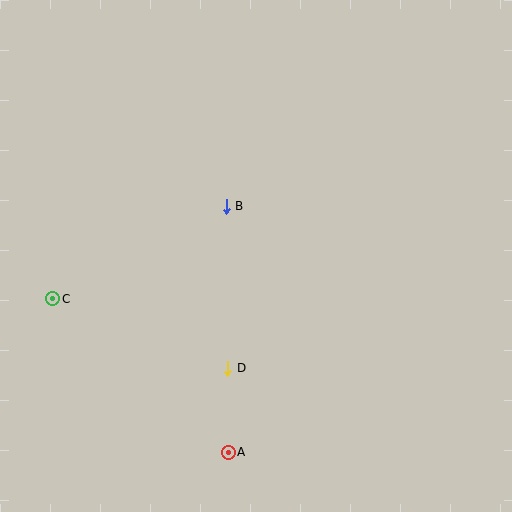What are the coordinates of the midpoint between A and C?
The midpoint between A and C is at (140, 376).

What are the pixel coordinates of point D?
Point D is at (228, 368).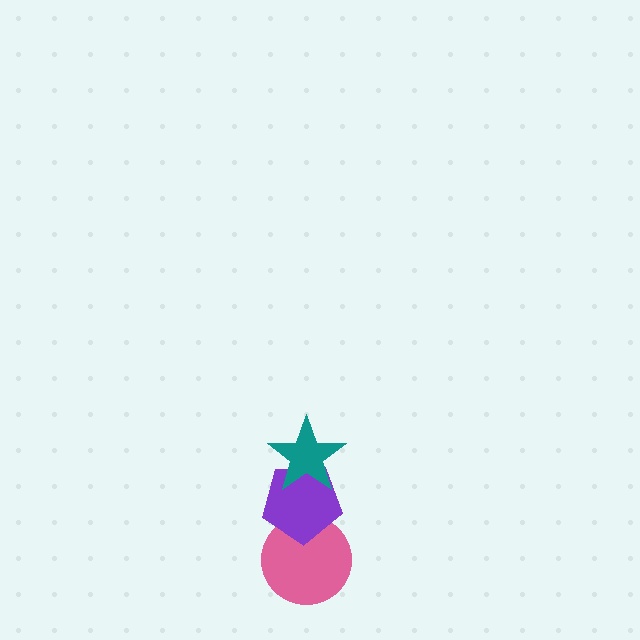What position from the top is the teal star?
The teal star is 1st from the top.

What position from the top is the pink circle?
The pink circle is 3rd from the top.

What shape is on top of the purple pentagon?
The teal star is on top of the purple pentagon.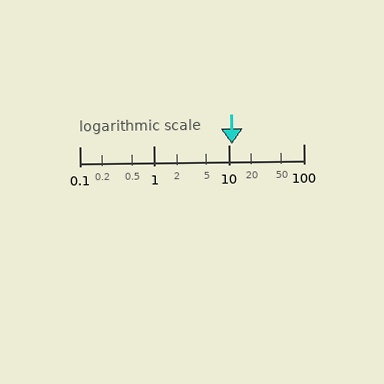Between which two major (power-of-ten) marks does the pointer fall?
The pointer is between 10 and 100.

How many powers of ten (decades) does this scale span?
The scale spans 3 decades, from 0.1 to 100.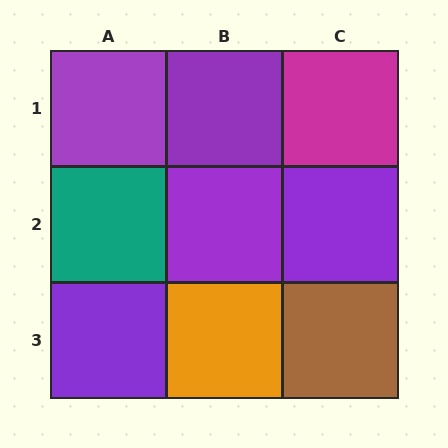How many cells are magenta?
1 cell is magenta.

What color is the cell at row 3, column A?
Purple.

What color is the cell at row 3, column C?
Brown.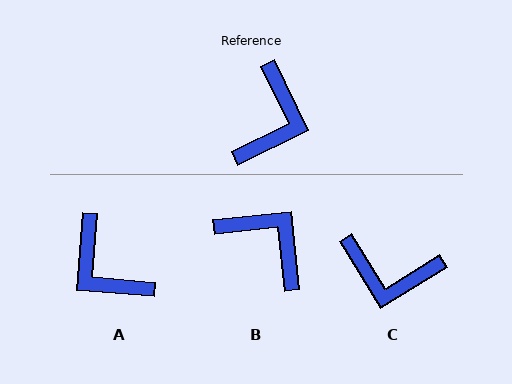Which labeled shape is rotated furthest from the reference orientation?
A, about 120 degrees away.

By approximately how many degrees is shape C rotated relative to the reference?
Approximately 84 degrees clockwise.